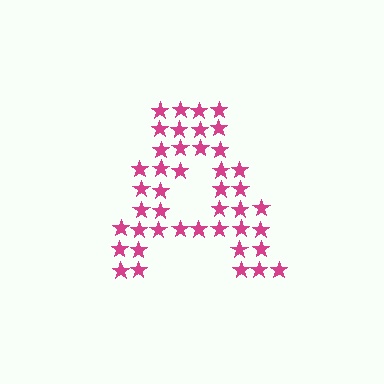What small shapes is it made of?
It is made of small stars.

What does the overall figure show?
The overall figure shows the letter A.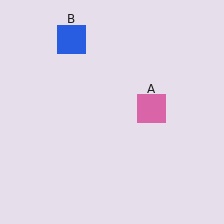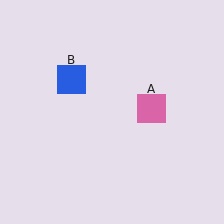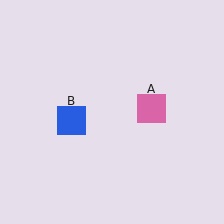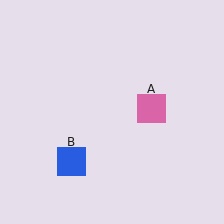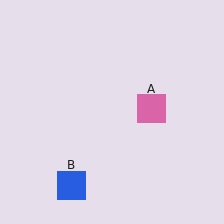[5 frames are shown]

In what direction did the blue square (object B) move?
The blue square (object B) moved down.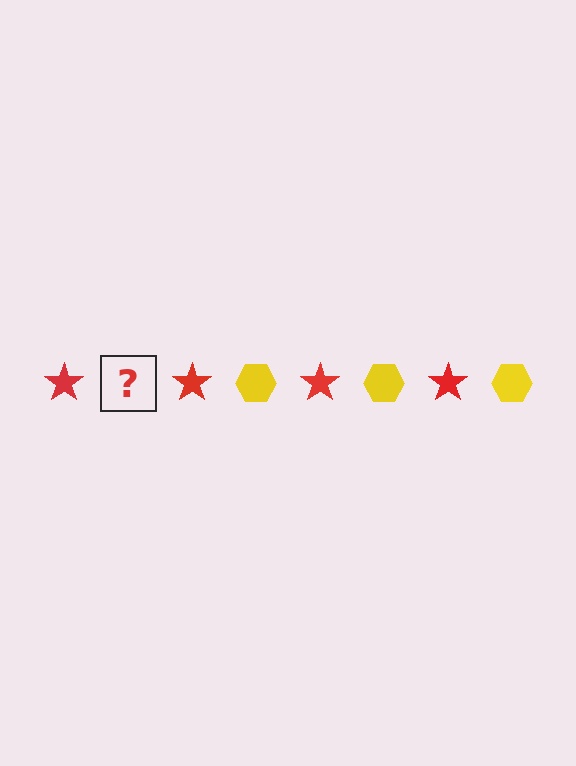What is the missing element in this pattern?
The missing element is a yellow hexagon.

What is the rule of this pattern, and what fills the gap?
The rule is that the pattern alternates between red star and yellow hexagon. The gap should be filled with a yellow hexagon.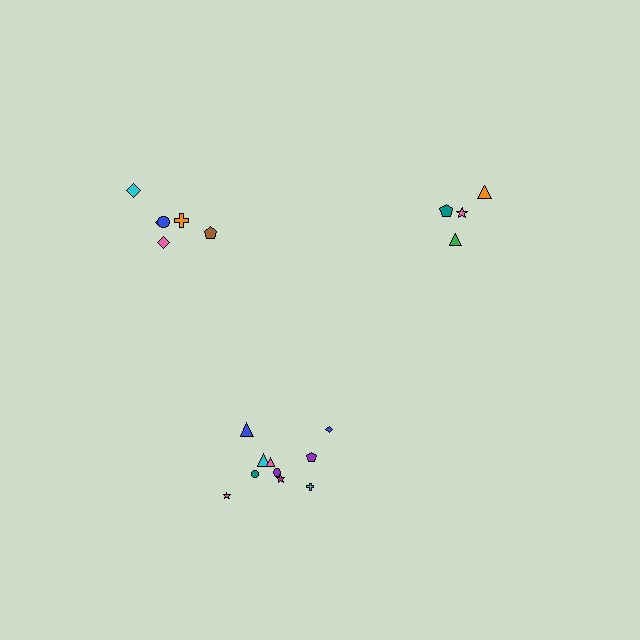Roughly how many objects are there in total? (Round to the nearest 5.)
Roughly 20 objects in total.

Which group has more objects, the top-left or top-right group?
The top-left group.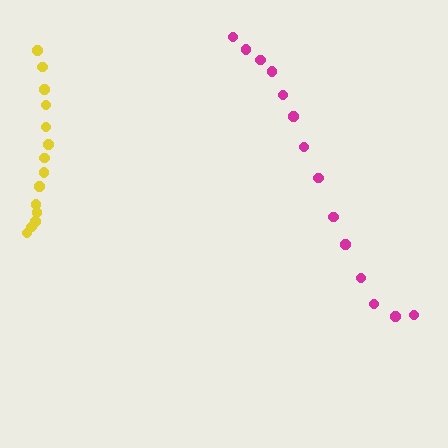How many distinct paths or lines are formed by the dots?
There are 2 distinct paths.